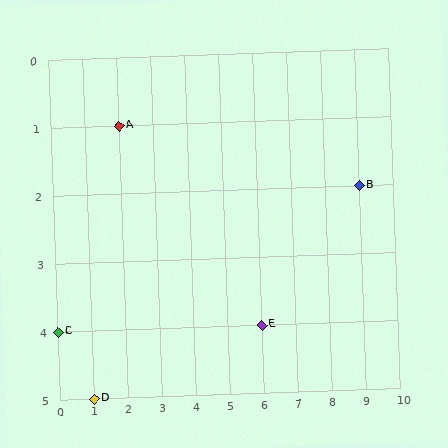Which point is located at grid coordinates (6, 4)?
Point E is at (6, 4).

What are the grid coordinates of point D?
Point D is at grid coordinates (1, 5).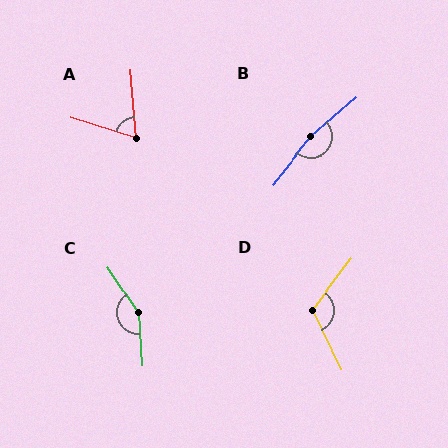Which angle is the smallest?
A, at approximately 67 degrees.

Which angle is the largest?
B, at approximately 169 degrees.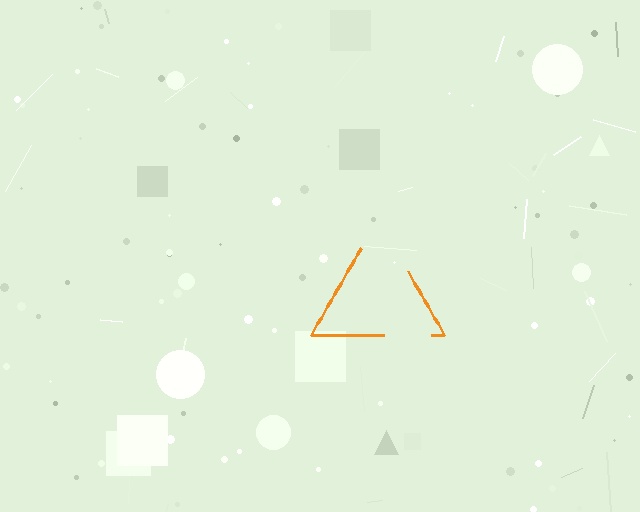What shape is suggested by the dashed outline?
The dashed outline suggests a triangle.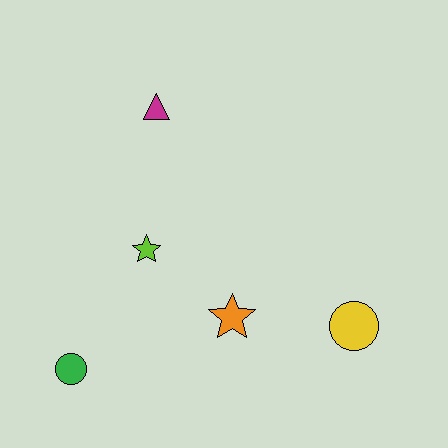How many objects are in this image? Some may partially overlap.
There are 5 objects.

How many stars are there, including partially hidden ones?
There are 2 stars.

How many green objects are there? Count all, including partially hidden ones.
There is 1 green object.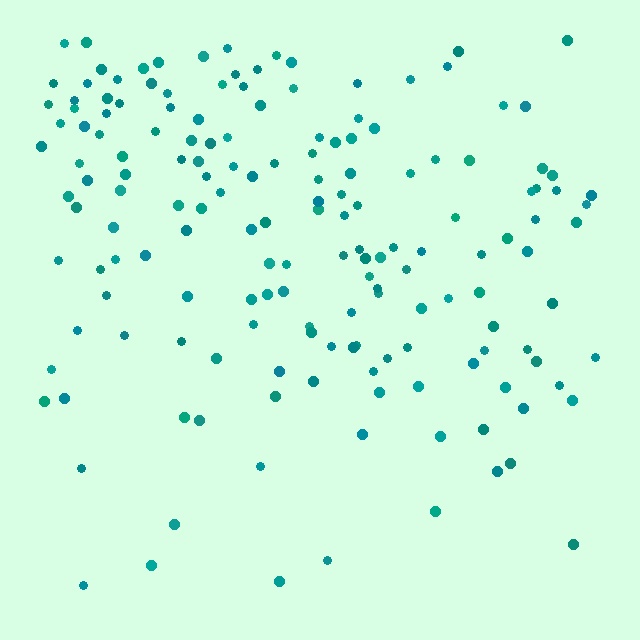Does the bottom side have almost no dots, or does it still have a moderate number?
Still a moderate number, just noticeably fewer than the top.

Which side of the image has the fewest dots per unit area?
The bottom.